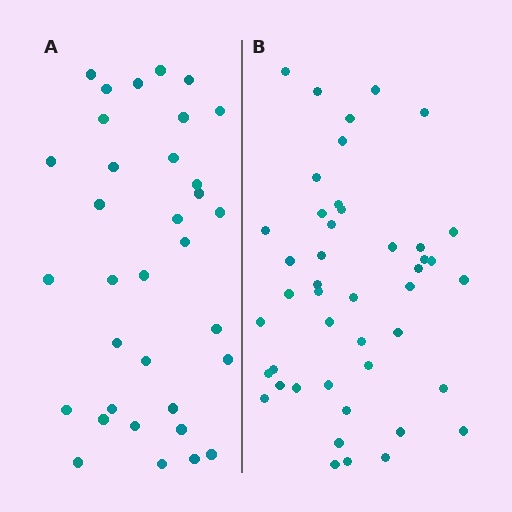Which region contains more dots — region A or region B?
Region B (the right region) has more dots.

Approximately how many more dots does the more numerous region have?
Region B has roughly 12 or so more dots than region A.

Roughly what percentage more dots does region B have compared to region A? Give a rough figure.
About 30% more.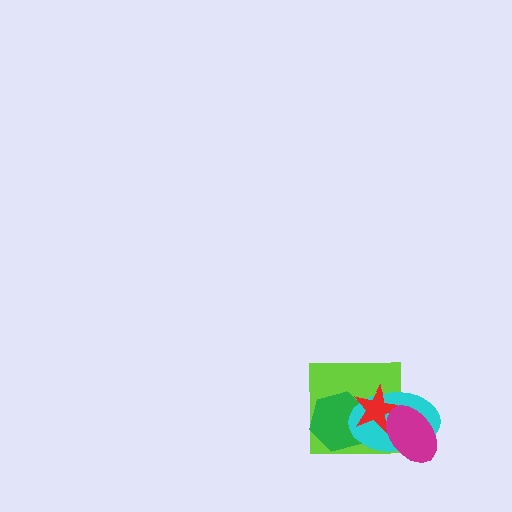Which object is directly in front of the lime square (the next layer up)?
The green hexagon is directly in front of the lime square.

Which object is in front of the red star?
The magenta ellipse is in front of the red star.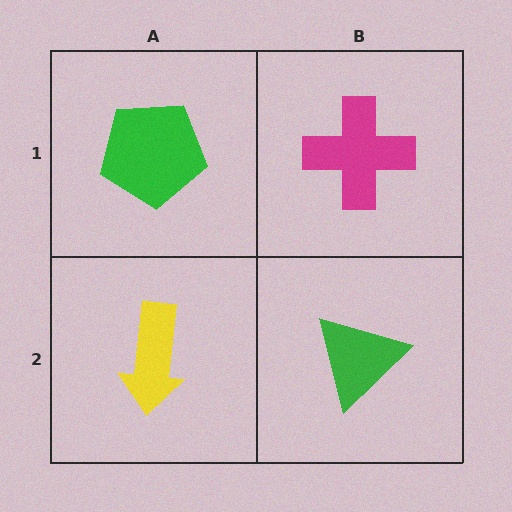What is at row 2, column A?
A yellow arrow.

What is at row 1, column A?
A green pentagon.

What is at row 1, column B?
A magenta cross.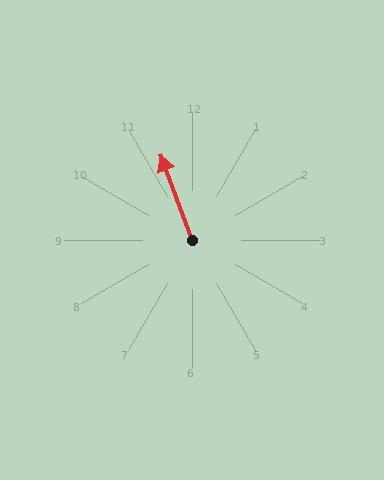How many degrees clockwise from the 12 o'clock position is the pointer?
Approximately 340 degrees.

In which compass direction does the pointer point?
North.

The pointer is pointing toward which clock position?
Roughly 11 o'clock.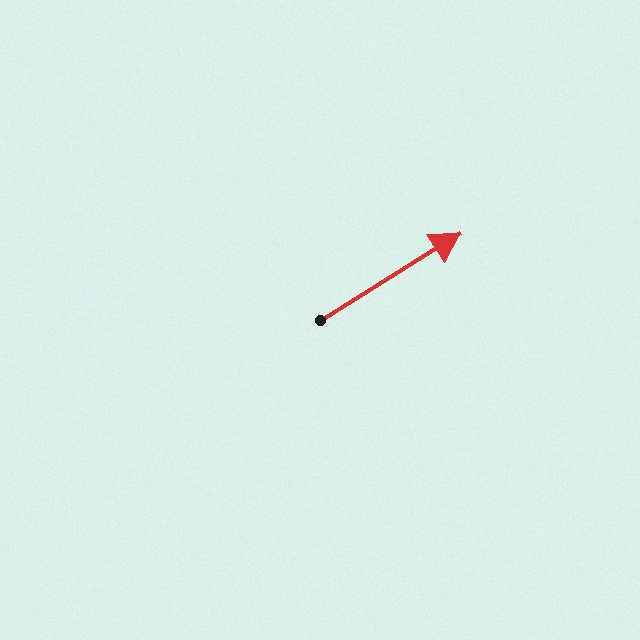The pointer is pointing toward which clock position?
Roughly 2 o'clock.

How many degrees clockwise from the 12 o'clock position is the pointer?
Approximately 58 degrees.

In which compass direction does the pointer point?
Northeast.